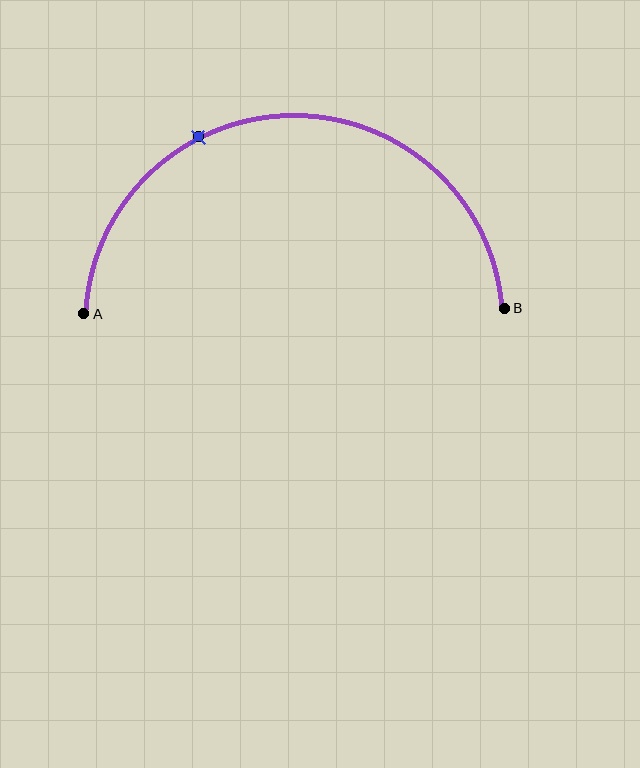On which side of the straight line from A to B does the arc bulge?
The arc bulges above the straight line connecting A and B.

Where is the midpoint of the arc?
The arc midpoint is the point on the curve farthest from the straight line joining A and B. It sits above that line.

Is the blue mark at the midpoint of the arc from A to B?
No. The blue mark lies on the arc but is closer to endpoint A. The arc midpoint would be at the point on the curve equidistant along the arc from both A and B.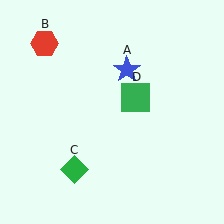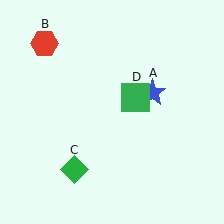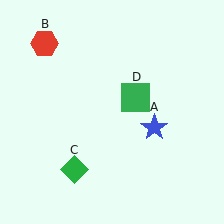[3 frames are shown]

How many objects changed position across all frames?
1 object changed position: blue star (object A).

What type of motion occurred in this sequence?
The blue star (object A) rotated clockwise around the center of the scene.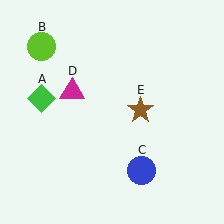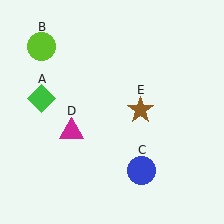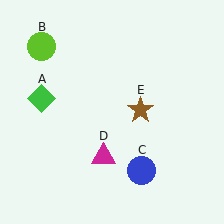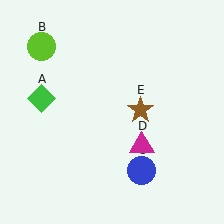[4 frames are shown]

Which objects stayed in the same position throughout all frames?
Green diamond (object A) and lime circle (object B) and blue circle (object C) and brown star (object E) remained stationary.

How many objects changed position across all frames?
1 object changed position: magenta triangle (object D).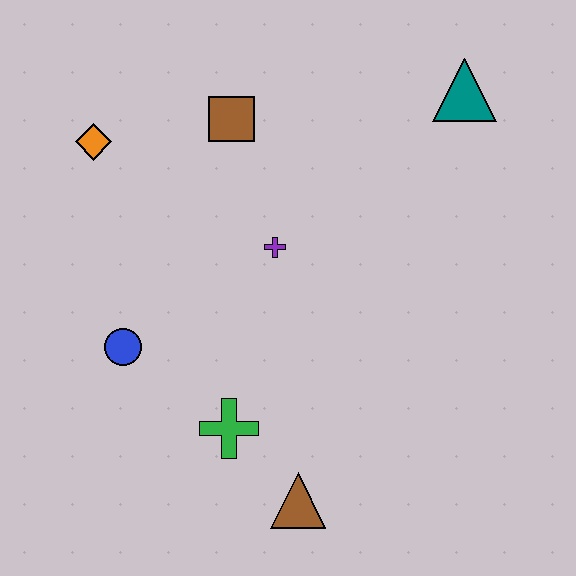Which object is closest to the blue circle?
The green cross is closest to the blue circle.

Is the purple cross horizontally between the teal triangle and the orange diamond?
Yes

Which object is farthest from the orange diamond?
The brown triangle is farthest from the orange diamond.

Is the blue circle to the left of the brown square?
Yes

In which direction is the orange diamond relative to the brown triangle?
The orange diamond is above the brown triangle.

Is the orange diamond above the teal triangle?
No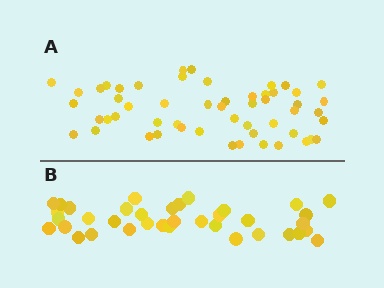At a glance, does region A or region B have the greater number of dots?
Region A (the top region) has more dots.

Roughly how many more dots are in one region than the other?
Region A has approximately 15 more dots than region B.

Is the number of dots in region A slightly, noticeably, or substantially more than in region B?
Region A has substantially more. The ratio is roughly 1.5 to 1.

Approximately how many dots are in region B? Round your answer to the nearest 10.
About 40 dots. (The exact count is 37, which rounds to 40.)